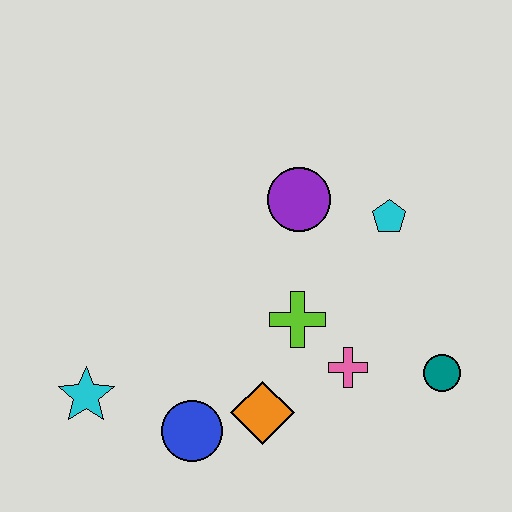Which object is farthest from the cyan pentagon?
The cyan star is farthest from the cyan pentagon.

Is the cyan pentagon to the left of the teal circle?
Yes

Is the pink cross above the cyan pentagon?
No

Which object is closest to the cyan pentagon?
The purple circle is closest to the cyan pentagon.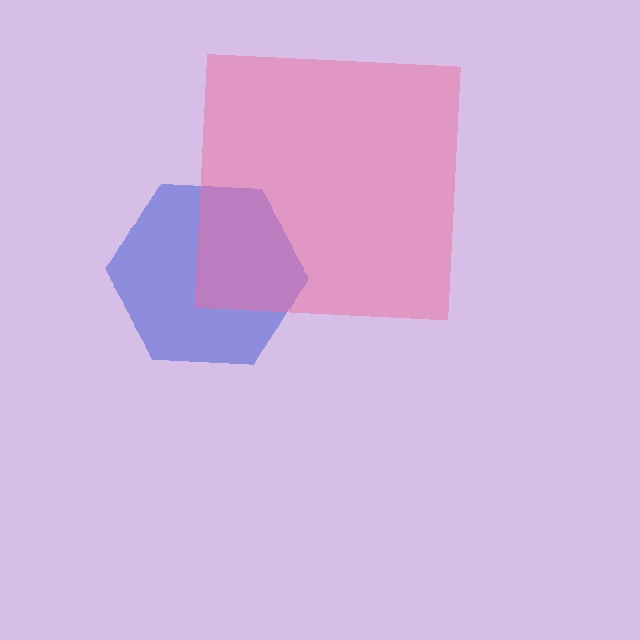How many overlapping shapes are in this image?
There are 2 overlapping shapes in the image.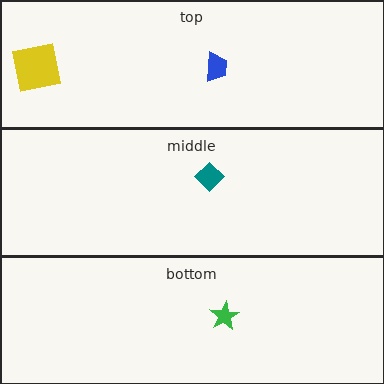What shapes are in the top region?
The yellow square, the blue trapezoid.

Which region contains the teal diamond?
The middle region.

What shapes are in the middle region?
The teal diamond.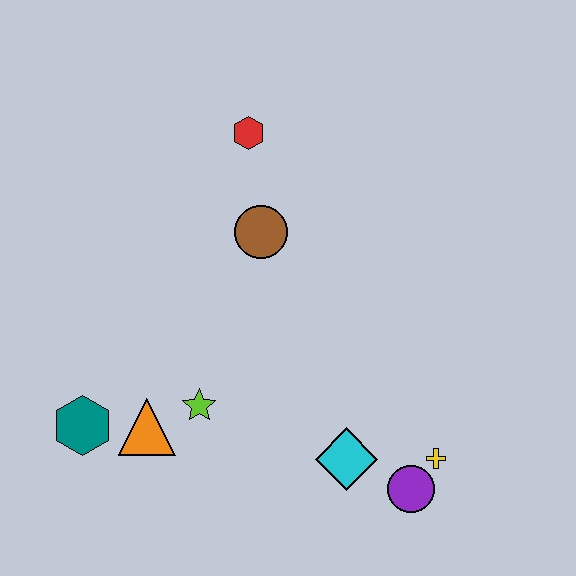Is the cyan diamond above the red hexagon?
No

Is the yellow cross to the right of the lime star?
Yes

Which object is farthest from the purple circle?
The red hexagon is farthest from the purple circle.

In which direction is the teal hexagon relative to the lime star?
The teal hexagon is to the left of the lime star.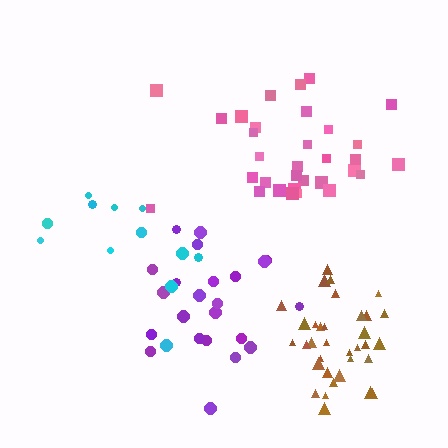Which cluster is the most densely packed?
Brown.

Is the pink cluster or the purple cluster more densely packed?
Pink.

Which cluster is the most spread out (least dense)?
Cyan.